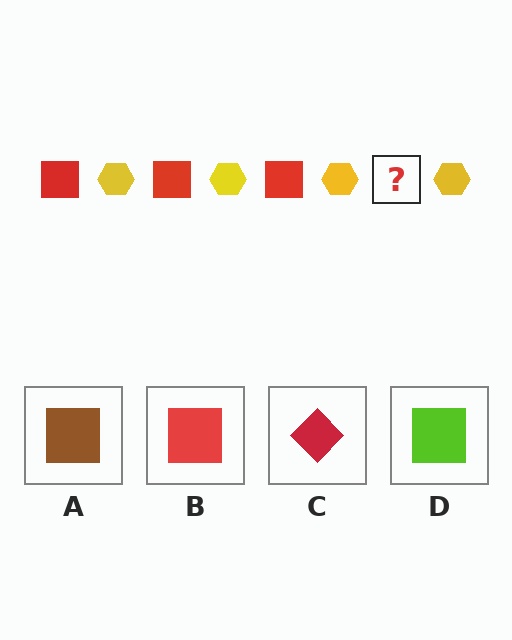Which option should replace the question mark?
Option B.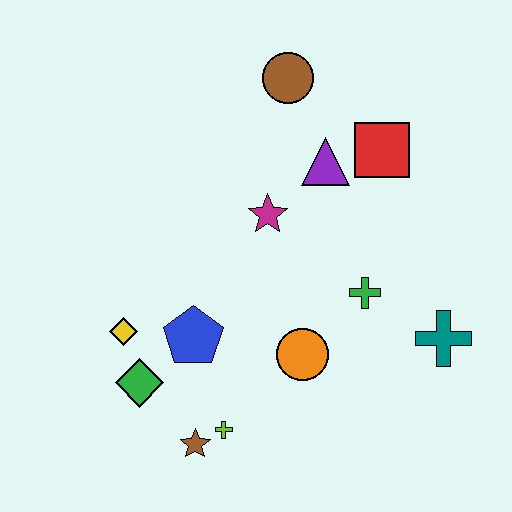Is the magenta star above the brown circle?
No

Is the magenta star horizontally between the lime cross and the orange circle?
Yes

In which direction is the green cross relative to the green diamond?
The green cross is to the right of the green diamond.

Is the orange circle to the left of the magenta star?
No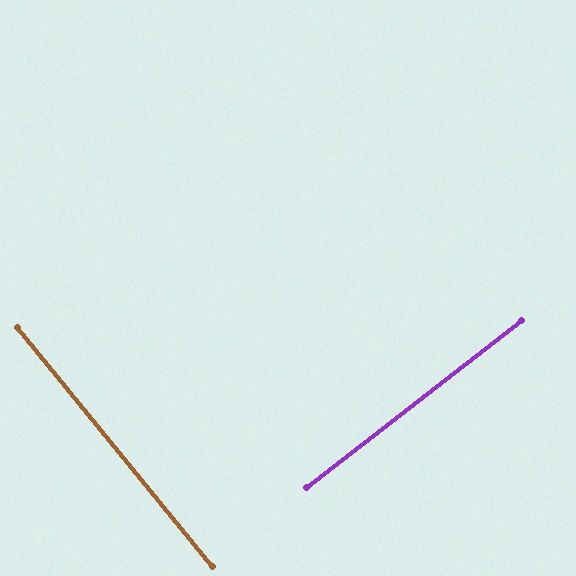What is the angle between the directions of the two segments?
Approximately 89 degrees.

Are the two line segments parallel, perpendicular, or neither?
Perpendicular — they meet at approximately 89°.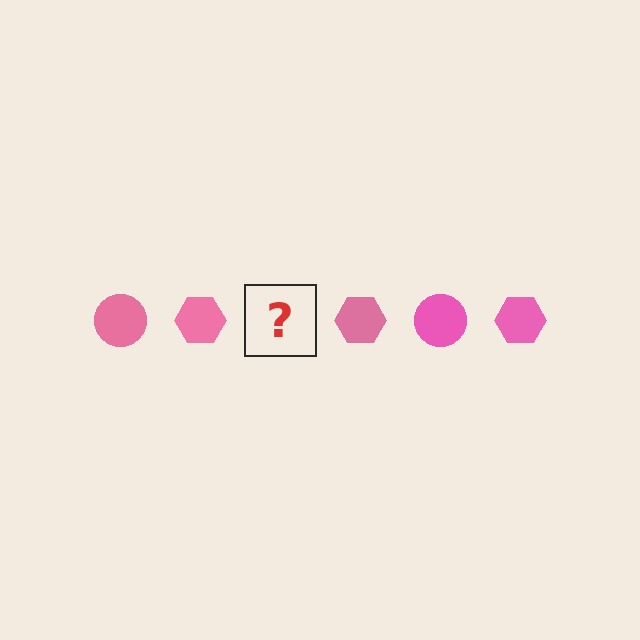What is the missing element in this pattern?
The missing element is a pink circle.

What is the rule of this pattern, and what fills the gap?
The rule is that the pattern cycles through circle, hexagon shapes in pink. The gap should be filled with a pink circle.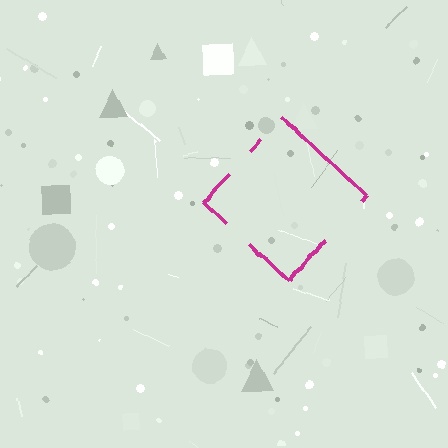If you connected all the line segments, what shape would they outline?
They would outline a diamond.